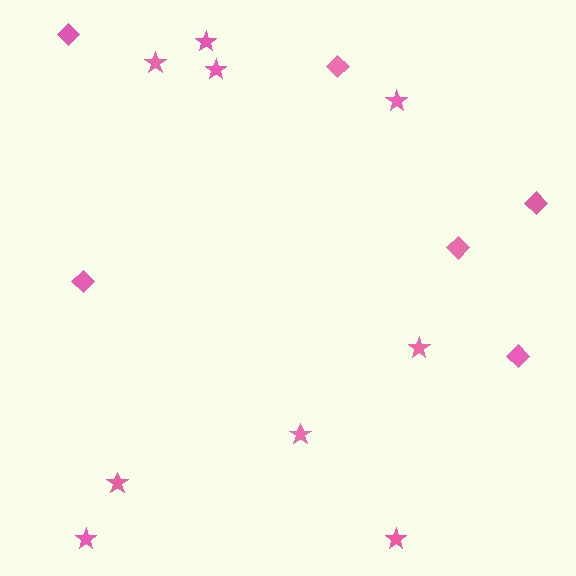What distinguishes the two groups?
There are 2 groups: one group of stars (9) and one group of diamonds (6).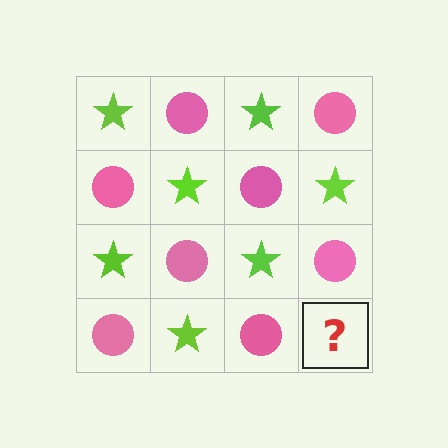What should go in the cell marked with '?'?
The missing cell should contain a lime star.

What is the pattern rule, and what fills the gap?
The rule is that it alternates lime star and pink circle in a checkerboard pattern. The gap should be filled with a lime star.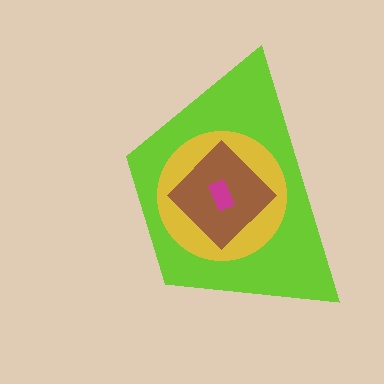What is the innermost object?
The magenta rectangle.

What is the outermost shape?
The lime trapezoid.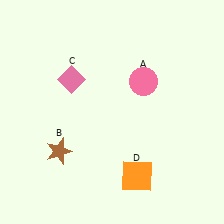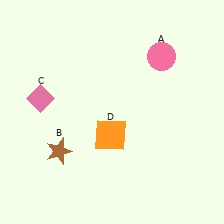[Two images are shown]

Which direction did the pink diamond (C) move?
The pink diamond (C) moved left.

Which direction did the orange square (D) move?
The orange square (D) moved up.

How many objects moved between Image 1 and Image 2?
3 objects moved between the two images.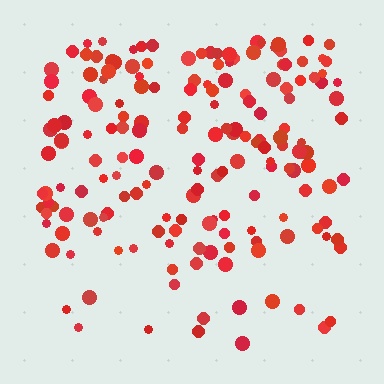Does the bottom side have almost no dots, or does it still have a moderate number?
Still a moderate number, just noticeably fewer than the top.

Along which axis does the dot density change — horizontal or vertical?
Vertical.